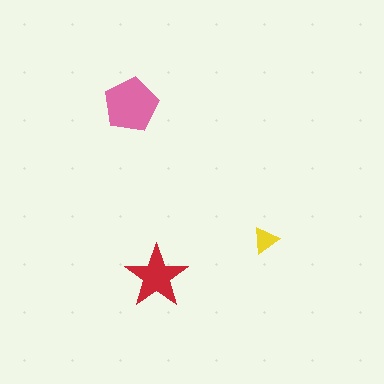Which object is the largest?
The pink pentagon.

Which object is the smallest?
The yellow triangle.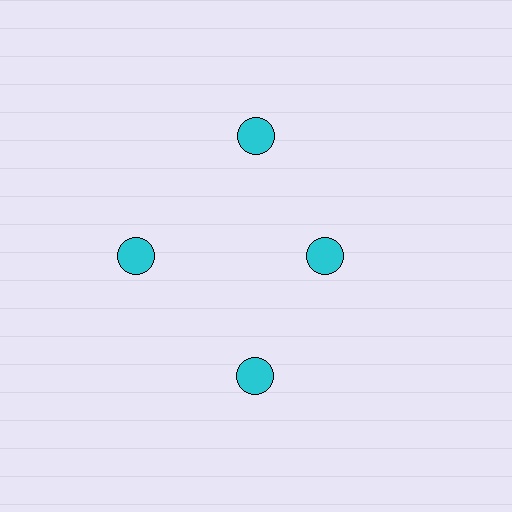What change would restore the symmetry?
The symmetry would be restored by moving it outward, back onto the ring so that all 4 circles sit at equal angles and equal distance from the center.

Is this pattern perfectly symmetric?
No. The 4 cyan circles are arranged in a ring, but one element near the 3 o'clock position is pulled inward toward the center, breaking the 4-fold rotational symmetry.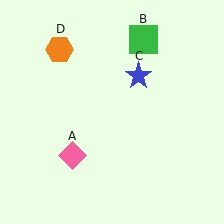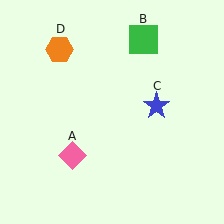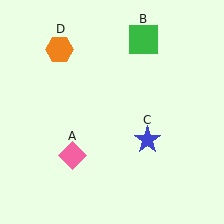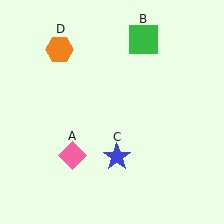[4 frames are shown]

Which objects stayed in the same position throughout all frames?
Pink diamond (object A) and green square (object B) and orange hexagon (object D) remained stationary.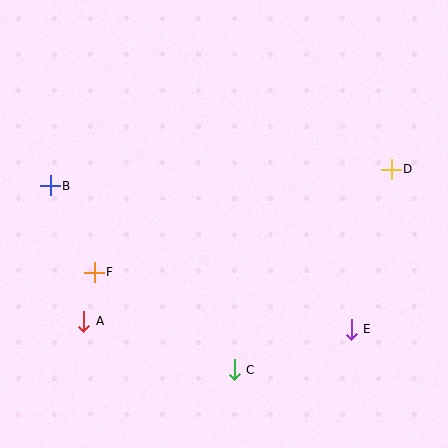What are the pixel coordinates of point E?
Point E is at (351, 329).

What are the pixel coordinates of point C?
Point C is at (234, 370).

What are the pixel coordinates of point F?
Point F is at (94, 272).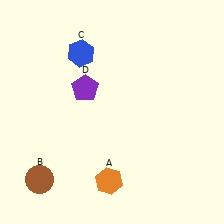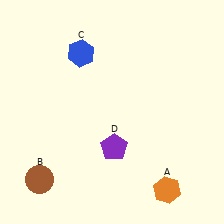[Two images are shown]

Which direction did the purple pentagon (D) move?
The purple pentagon (D) moved down.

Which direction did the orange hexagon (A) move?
The orange hexagon (A) moved right.